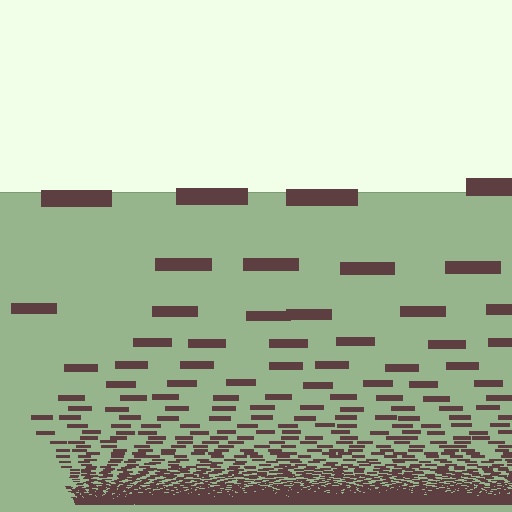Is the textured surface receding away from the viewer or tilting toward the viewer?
The surface appears to tilt toward the viewer. Texture elements get larger and sparser toward the top.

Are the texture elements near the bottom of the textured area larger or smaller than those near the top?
Smaller. The gradient is inverted — elements near the bottom are smaller and denser.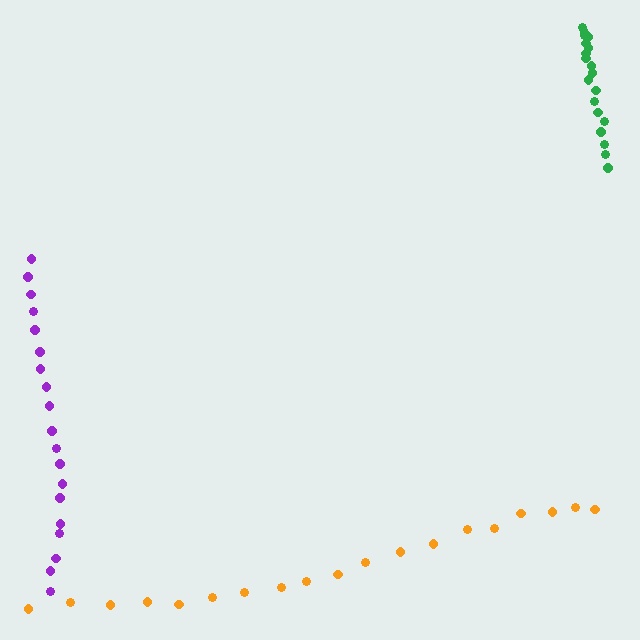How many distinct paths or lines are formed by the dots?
There are 3 distinct paths.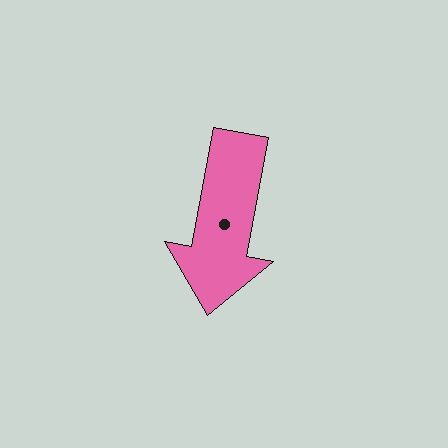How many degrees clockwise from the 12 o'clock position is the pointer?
Approximately 190 degrees.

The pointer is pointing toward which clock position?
Roughly 6 o'clock.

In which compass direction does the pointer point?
South.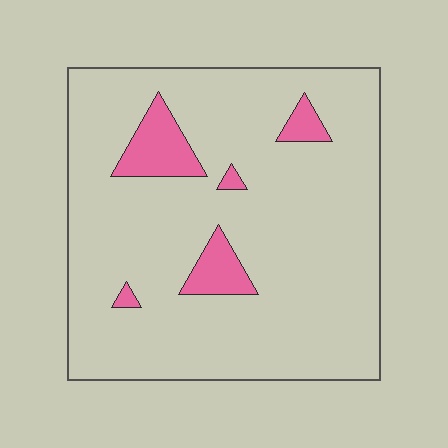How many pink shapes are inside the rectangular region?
5.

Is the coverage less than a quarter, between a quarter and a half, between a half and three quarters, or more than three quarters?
Less than a quarter.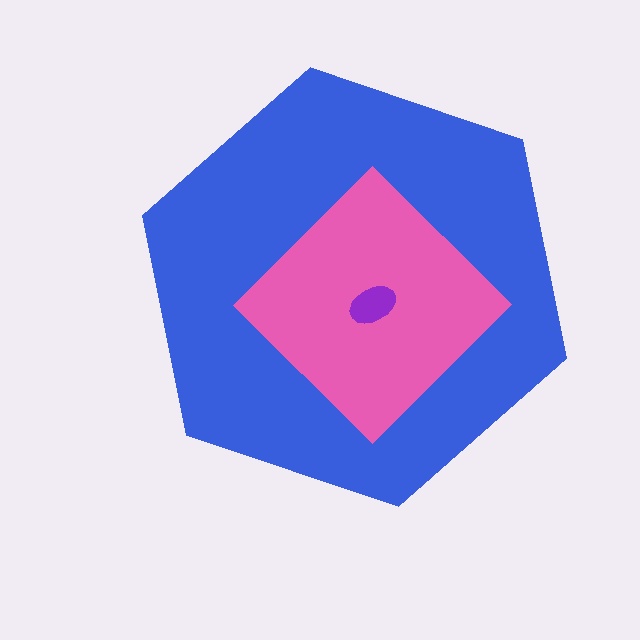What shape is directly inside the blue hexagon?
The pink diamond.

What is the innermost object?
The purple ellipse.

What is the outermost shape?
The blue hexagon.